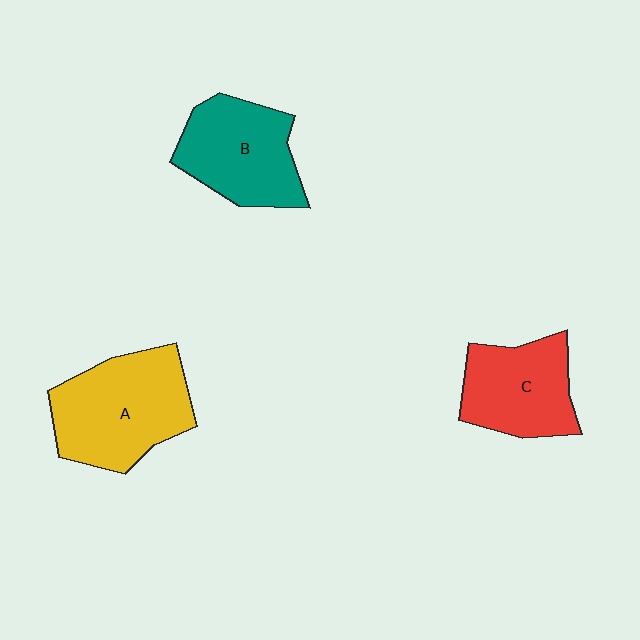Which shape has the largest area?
Shape A (yellow).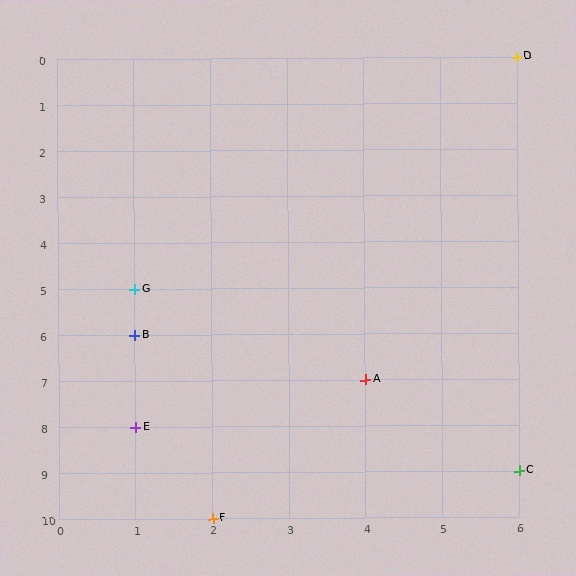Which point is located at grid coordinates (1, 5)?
Point G is at (1, 5).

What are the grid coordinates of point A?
Point A is at grid coordinates (4, 7).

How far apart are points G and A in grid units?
Points G and A are 3 columns and 2 rows apart (about 3.6 grid units diagonally).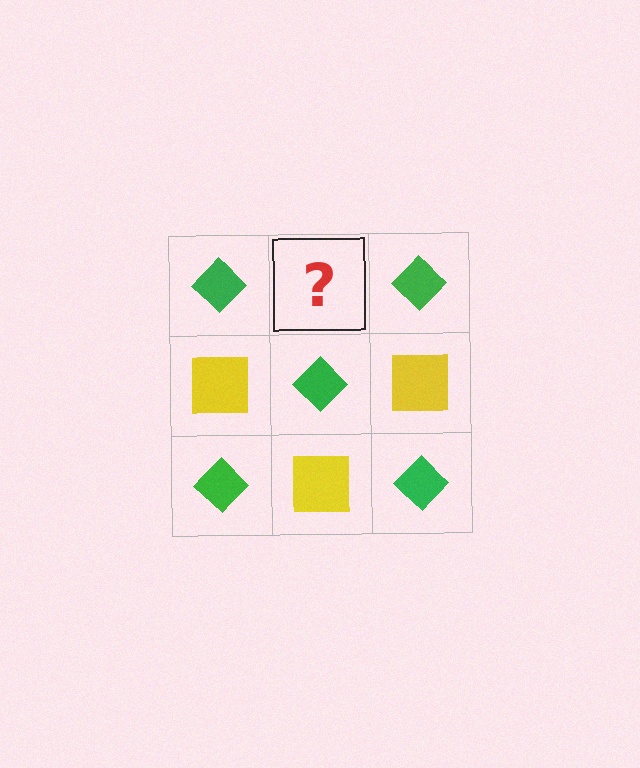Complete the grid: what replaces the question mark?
The question mark should be replaced with a yellow square.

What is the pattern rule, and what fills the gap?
The rule is that it alternates green diamond and yellow square in a checkerboard pattern. The gap should be filled with a yellow square.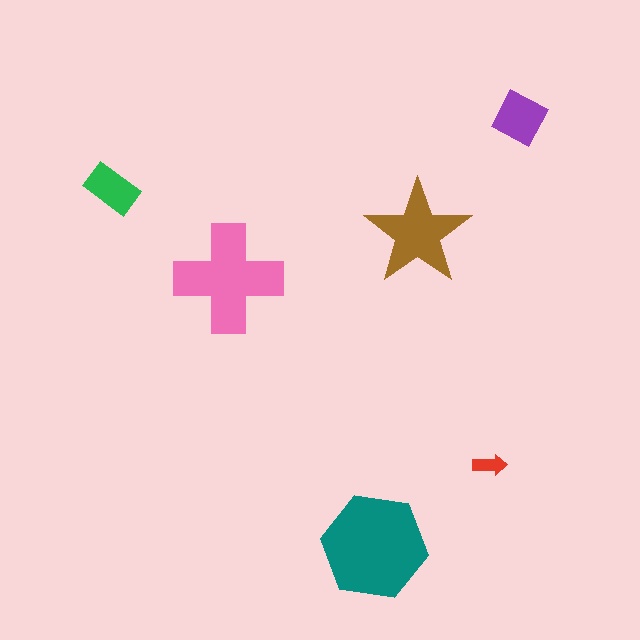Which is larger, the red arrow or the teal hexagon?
The teal hexagon.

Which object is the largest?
The teal hexagon.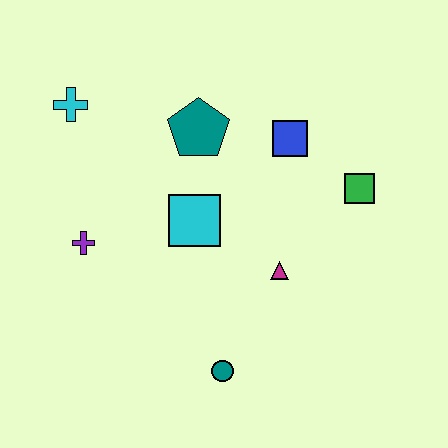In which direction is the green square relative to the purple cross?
The green square is to the right of the purple cross.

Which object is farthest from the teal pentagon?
The teal circle is farthest from the teal pentagon.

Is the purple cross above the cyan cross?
No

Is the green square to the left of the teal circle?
No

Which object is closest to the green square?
The blue square is closest to the green square.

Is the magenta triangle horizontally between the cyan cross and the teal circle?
No